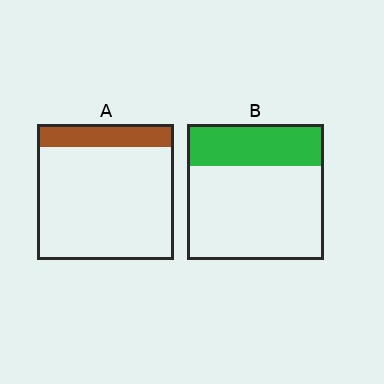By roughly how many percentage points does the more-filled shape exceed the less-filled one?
By roughly 15 percentage points (B over A).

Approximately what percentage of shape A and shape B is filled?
A is approximately 15% and B is approximately 30%.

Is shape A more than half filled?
No.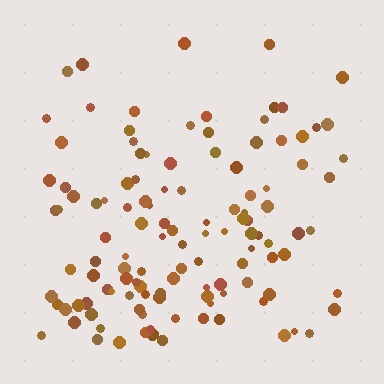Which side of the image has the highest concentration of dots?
The bottom.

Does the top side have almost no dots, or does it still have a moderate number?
Still a moderate number, just noticeably fewer than the bottom.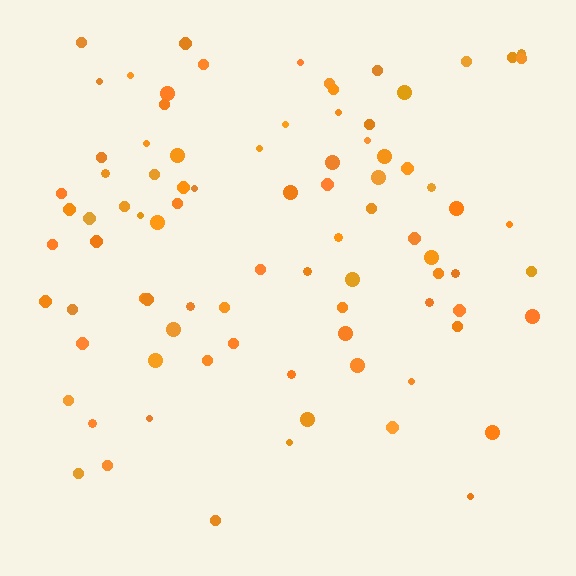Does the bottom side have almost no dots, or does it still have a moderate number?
Still a moderate number, just noticeably fewer than the top.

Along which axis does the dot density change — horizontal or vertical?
Vertical.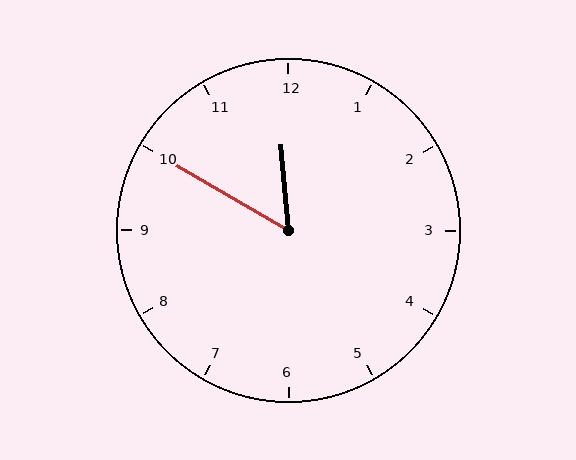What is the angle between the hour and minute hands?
Approximately 55 degrees.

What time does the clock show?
11:50.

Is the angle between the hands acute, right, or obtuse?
It is acute.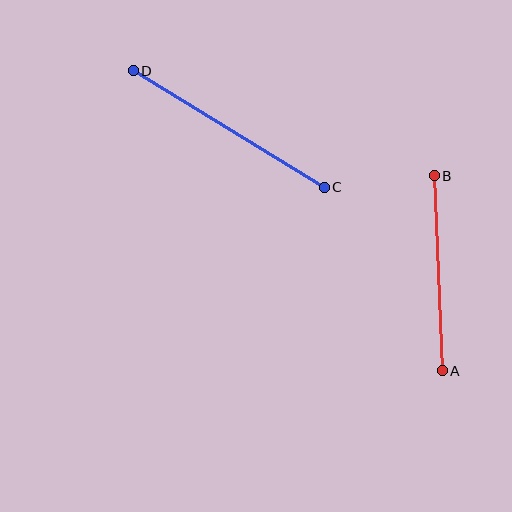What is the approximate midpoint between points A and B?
The midpoint is at approximately (438, 273) pixels.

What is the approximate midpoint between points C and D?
The midpoint is at approximately (229, 129) pixels.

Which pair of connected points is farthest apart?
Points C and D are farthest apart.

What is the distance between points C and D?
The distance is approximately 224 pixels.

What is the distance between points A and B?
The distance is approximately 195 pixels.